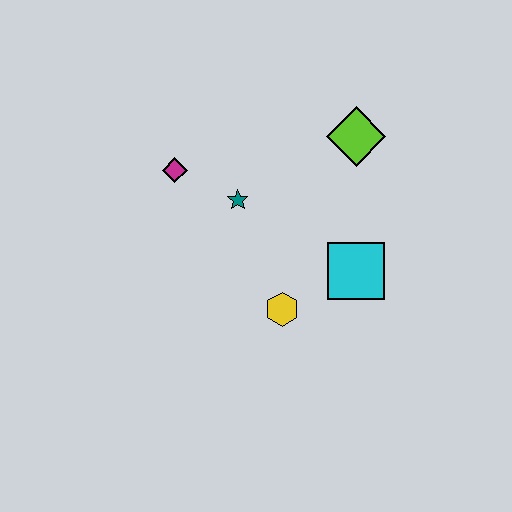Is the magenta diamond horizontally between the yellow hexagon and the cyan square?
No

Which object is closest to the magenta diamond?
The teal star is closest to the magenta diamond.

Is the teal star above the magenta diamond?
No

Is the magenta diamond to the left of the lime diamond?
Yes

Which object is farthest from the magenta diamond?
The cyan square is farthest from the magenta diamond.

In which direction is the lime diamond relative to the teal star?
The lime diamond is to the right of the teal star.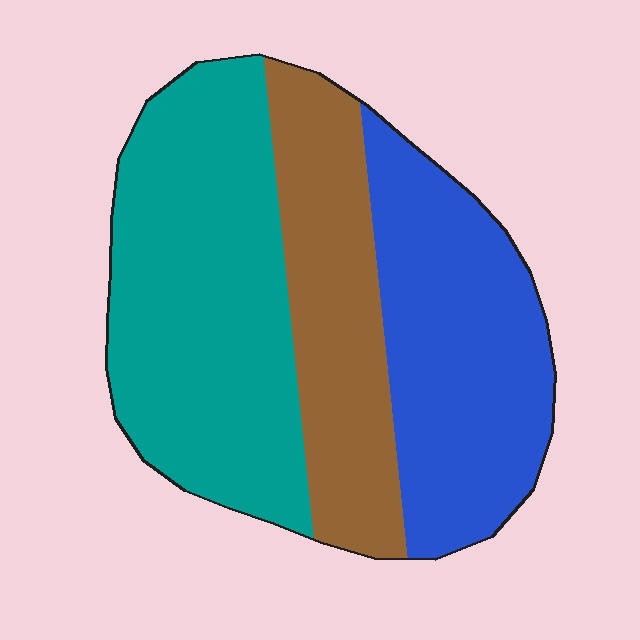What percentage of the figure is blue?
Blue covers 32% of the figure.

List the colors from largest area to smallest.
From largest to smallest: teal, blue, brown.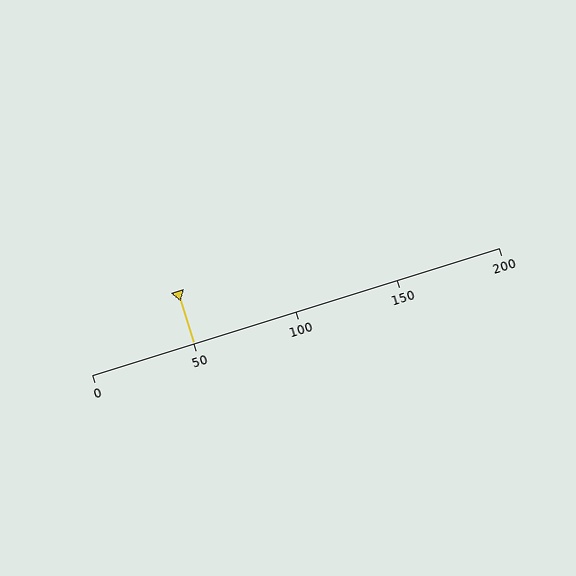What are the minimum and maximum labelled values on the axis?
The axis runs from 0 to 200.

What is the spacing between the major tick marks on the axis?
The major ticks are spaced 50 apart.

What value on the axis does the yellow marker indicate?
The marker indicates approximately 50.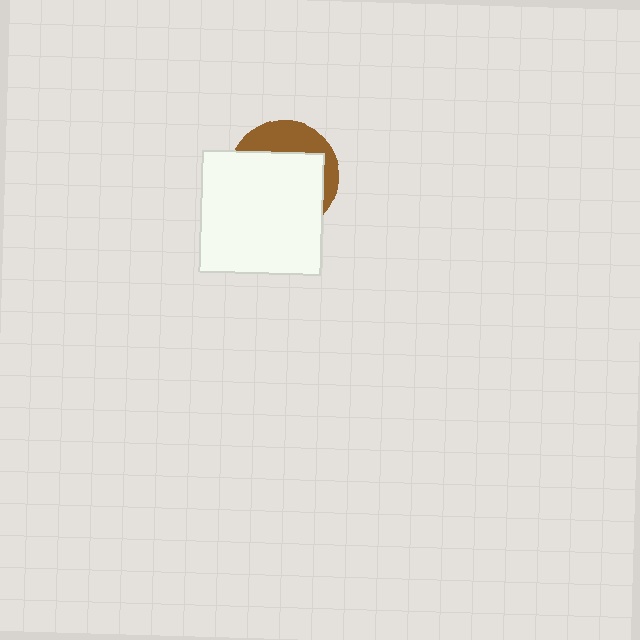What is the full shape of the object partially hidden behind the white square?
The partially hidden object is a brown circle.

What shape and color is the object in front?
The object in front is a white square.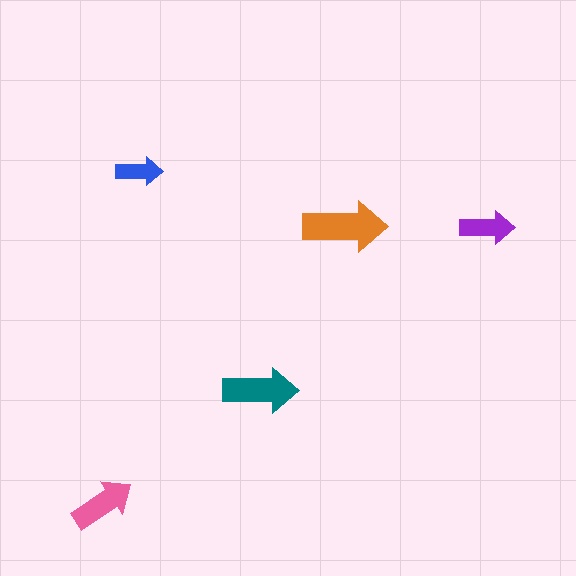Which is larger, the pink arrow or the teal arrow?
The teal one.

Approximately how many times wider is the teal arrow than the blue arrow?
About 1.5 times wider.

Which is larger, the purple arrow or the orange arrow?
The orange one.